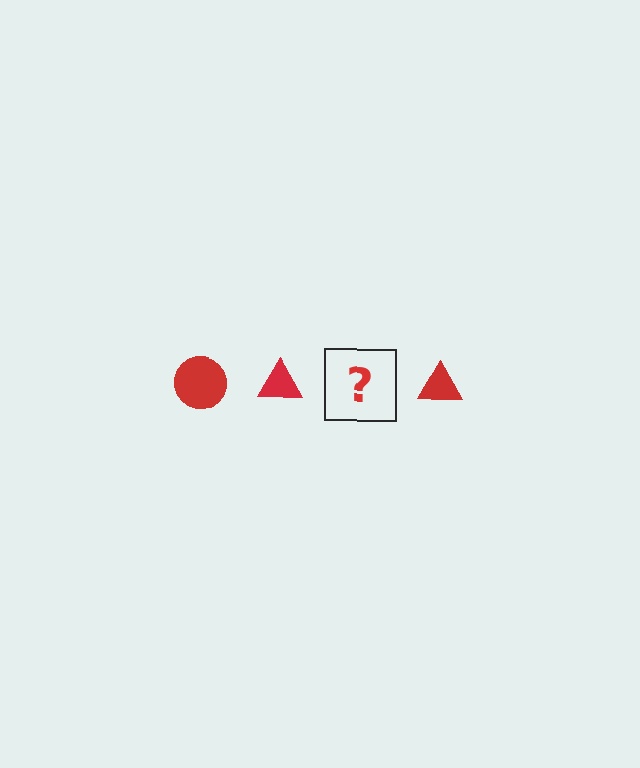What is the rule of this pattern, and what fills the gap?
The rule is that the pattern cycles through circle, triangle shapes in red. The gap should be filled with a red circle.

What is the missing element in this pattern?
The missing element is a red circle.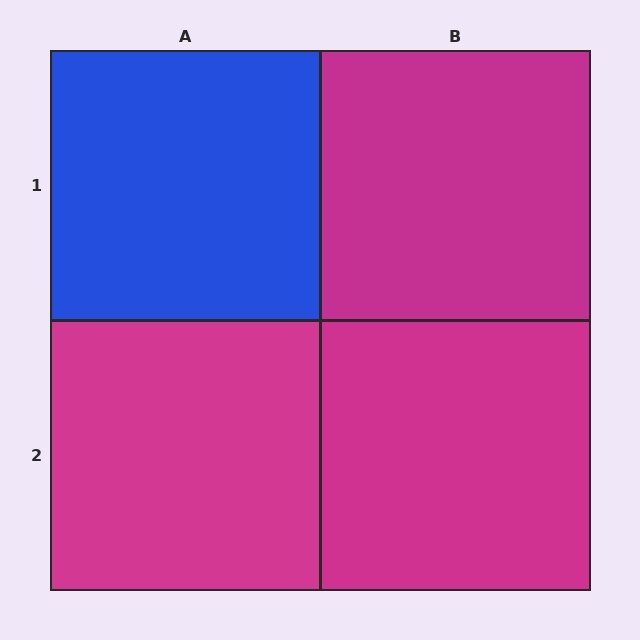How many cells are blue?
1 cell is blue.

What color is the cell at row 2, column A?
Magenta.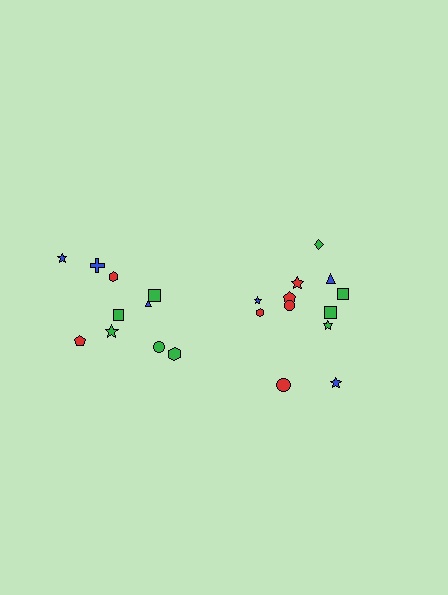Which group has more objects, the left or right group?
The right group.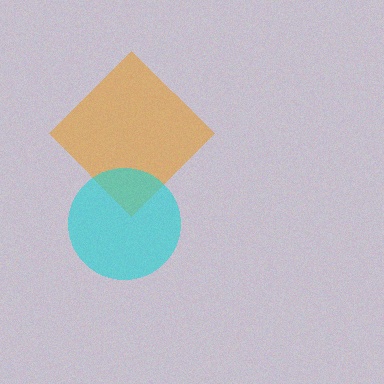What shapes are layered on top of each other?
The layered shapes are: an orange diamond, a cyan circle.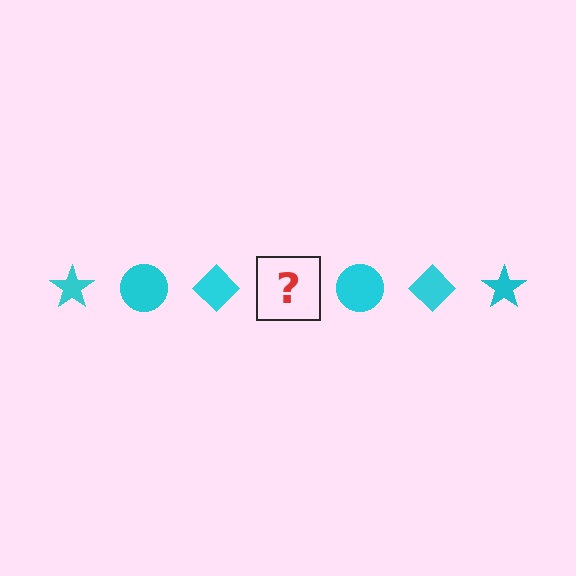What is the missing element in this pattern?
The missing element is a cyan star.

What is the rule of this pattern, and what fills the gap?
The rule is that the pattern cycles through star, circle, diamond shapes in cyan. The gap should be filled with a cyan star.